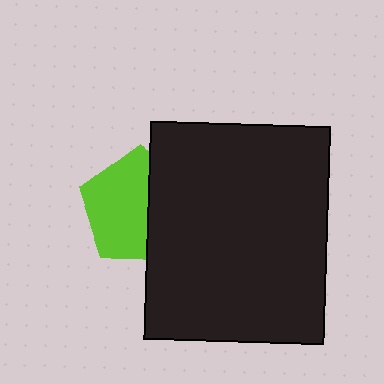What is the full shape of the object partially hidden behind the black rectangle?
The partially hidden object is a lime pentagon.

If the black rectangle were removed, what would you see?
You would see the complete lime pentagon.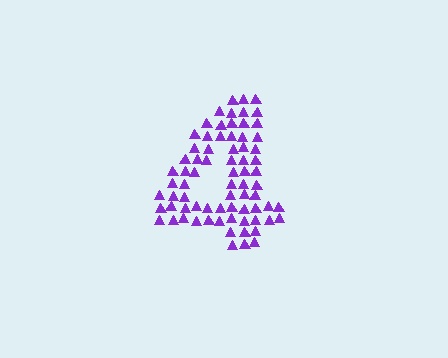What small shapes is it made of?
It is made of small triangles.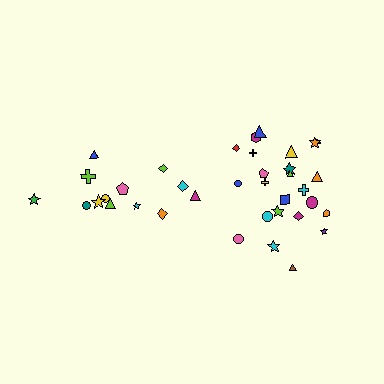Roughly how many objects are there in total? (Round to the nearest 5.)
Roughly 35 objects in total.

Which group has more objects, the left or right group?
The right group.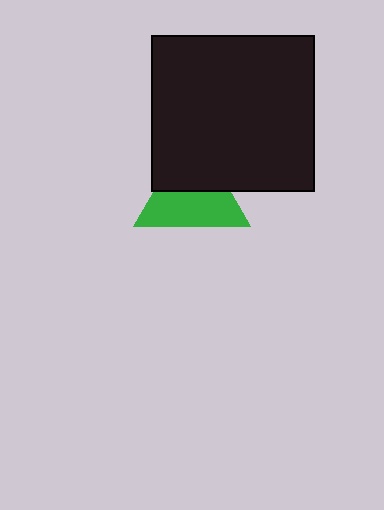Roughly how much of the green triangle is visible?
About half of it is visible (roughly 58%).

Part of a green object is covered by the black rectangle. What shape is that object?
It is a triangle.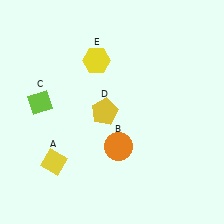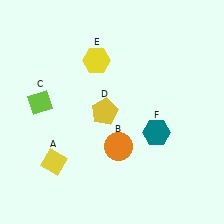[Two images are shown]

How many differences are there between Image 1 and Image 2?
There is 1 difference between the two images.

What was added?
A teal hexagon (F) was added in Image 2.